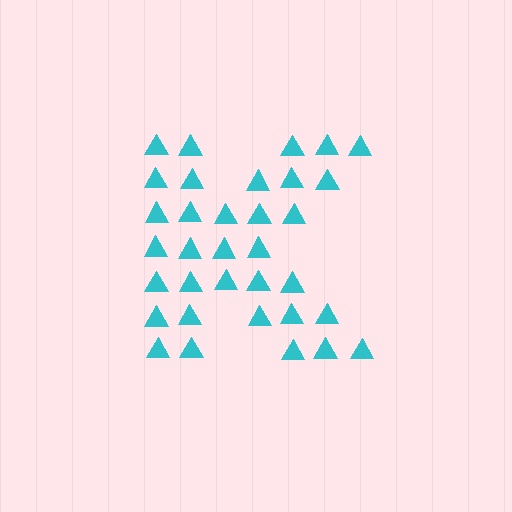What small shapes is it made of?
It is made of small triangles.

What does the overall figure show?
The overall figure shows the letter K.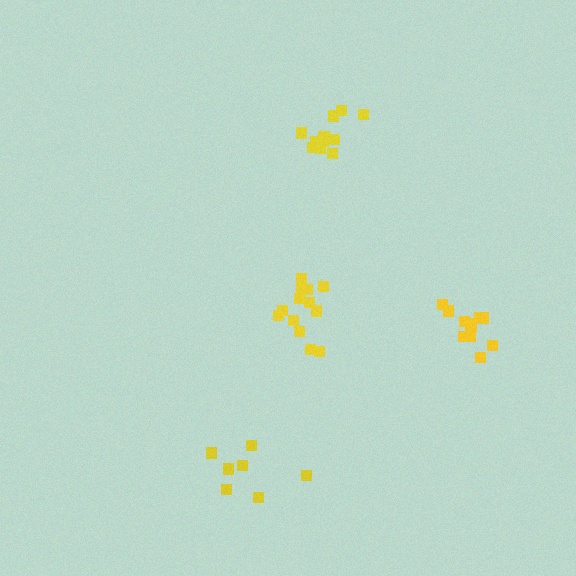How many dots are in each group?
Group 1: 13 dots, Group 2: 11 dots, Group 3: 11 dots, Group 4: 7 dots (42 total).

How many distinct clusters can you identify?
There are 4 distinct clusters.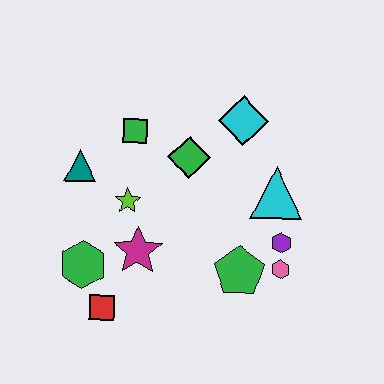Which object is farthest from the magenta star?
The cyan diamond is farthest from the magenta star.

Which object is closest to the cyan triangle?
The purple hexagon is closest to the cyan triangle.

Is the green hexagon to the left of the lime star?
Yes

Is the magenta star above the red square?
Yes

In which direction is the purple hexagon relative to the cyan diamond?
The purple hexagon is below the cyan diamond.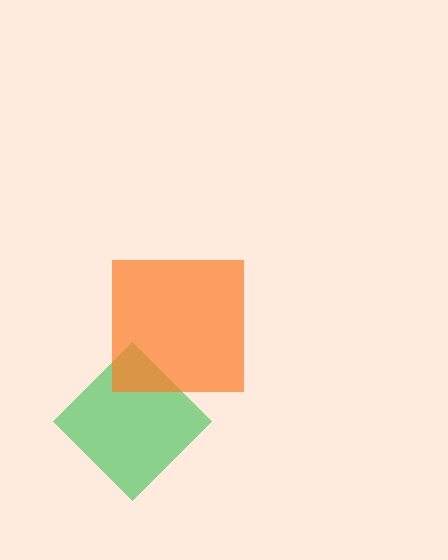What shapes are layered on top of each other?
The layered shapes are: a green diamond, an orange square.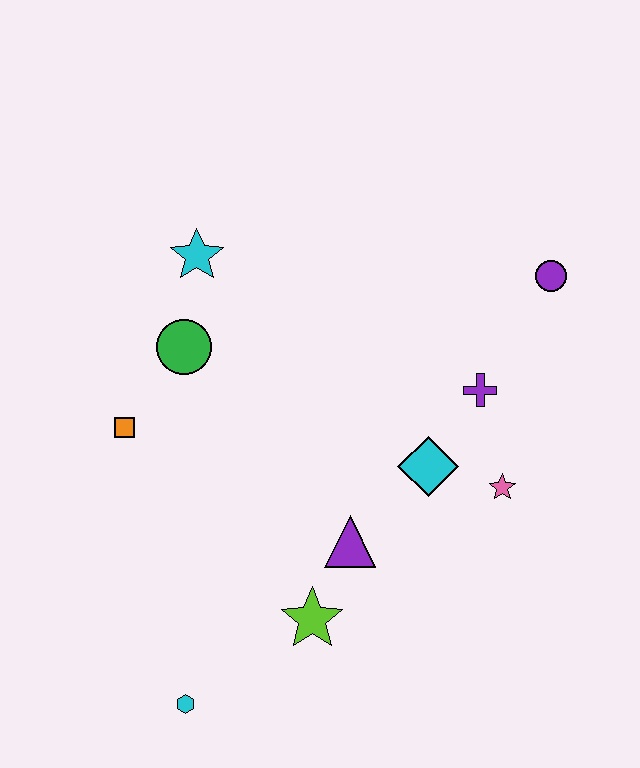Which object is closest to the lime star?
The purple triangle is closest to the lime star.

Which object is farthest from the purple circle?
The cyan hexagon is farthest from the purple circle.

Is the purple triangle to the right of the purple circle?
No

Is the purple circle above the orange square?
Yes